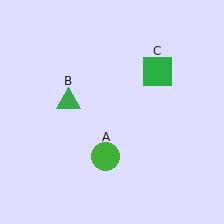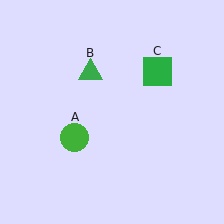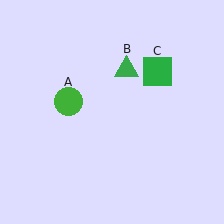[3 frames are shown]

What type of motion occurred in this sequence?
The green circle (object A), green triangle (object B) rotated clockwise around the center of the scene.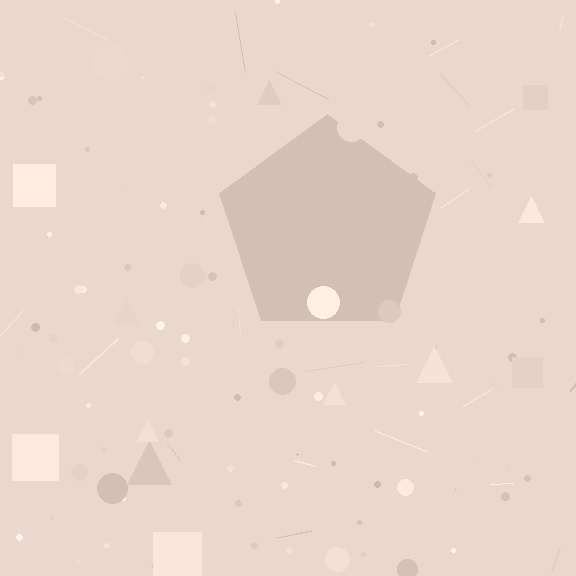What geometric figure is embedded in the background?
A pentagon is embedded in the background.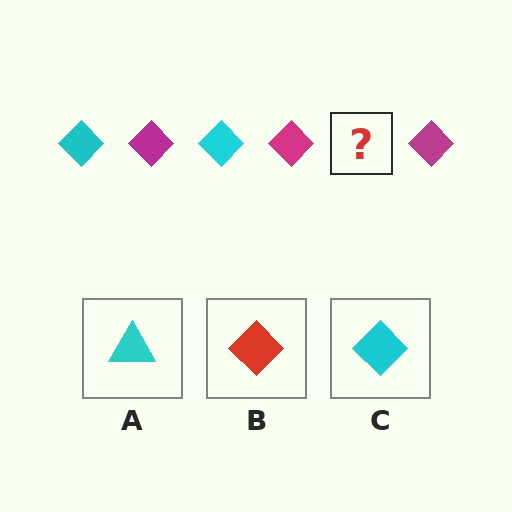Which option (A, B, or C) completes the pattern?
C.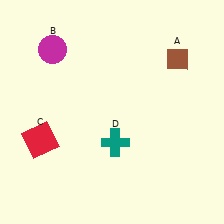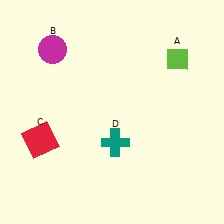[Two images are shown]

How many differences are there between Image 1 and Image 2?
There is 1 difference between the two images.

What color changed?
The diamond (A) changed from brown in Image 1 to lime in Image 2.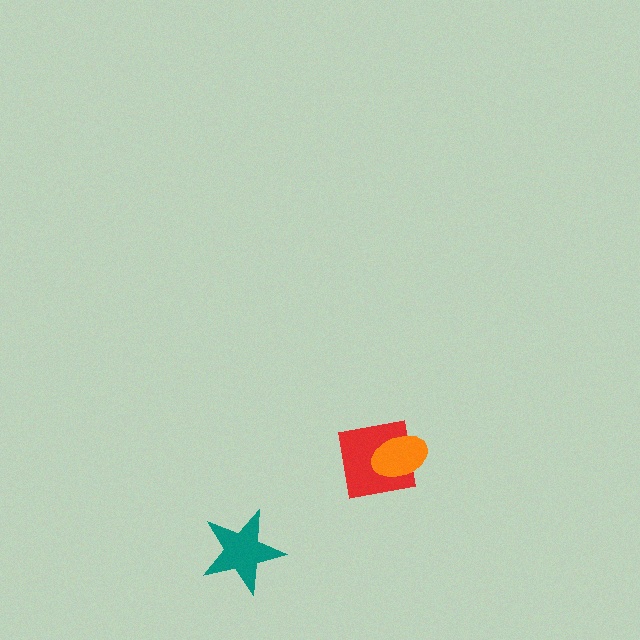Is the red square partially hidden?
Yes, it is partially covered by another shape.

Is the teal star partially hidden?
No, no other shape covers it.